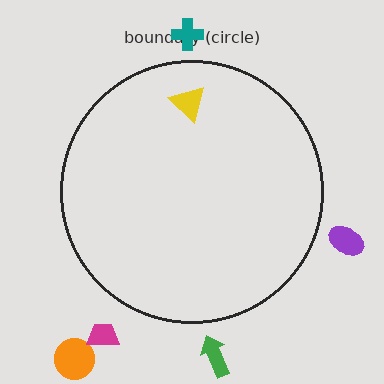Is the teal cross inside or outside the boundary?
Outside.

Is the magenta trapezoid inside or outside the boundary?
Outside.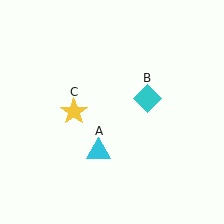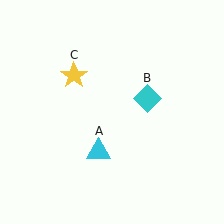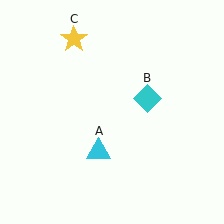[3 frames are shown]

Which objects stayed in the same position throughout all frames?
Cyan triangle (object A) and cyan diamond (object B) remained stationary.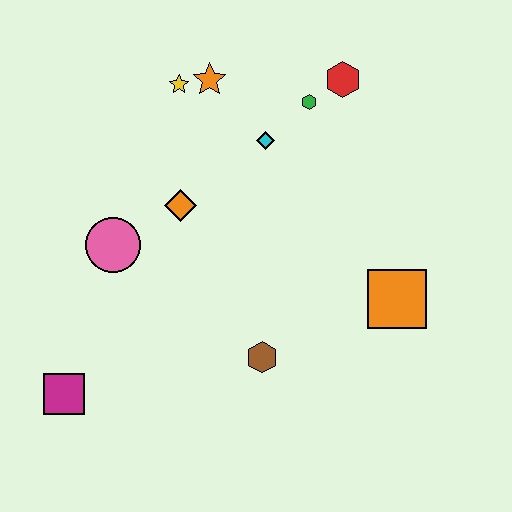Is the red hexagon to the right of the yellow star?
Yes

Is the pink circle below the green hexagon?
Yes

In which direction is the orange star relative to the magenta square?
The orange star is above the magenta square.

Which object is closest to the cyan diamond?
The green hexagon is closest to the cyan diamond.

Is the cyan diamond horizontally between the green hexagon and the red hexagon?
No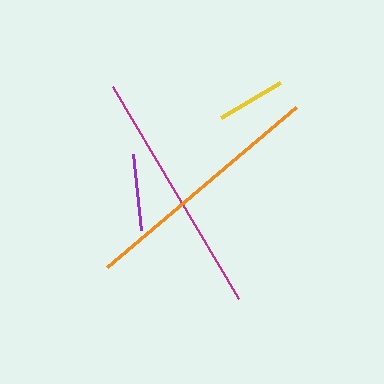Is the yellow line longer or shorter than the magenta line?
The magenta line is longer than the yellow line.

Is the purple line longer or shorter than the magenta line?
The magenta line is longer than the purple line.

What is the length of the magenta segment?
The magenta segment is approximately 247 pixels long.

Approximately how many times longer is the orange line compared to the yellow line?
The orange line is approximately 3.6 times the length of the yellow line.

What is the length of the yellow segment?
The yellow segment is approximately 69 pixels long.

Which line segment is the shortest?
The yellow line is the shortest at approximately 69 pixels.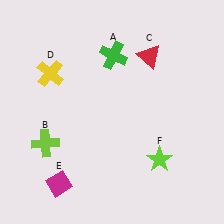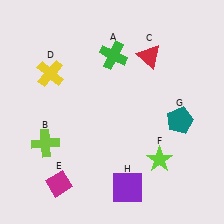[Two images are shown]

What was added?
A teal pentagon (G), a purple square (H) were added in Image 2.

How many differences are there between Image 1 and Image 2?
There are 2 differences between the two images.